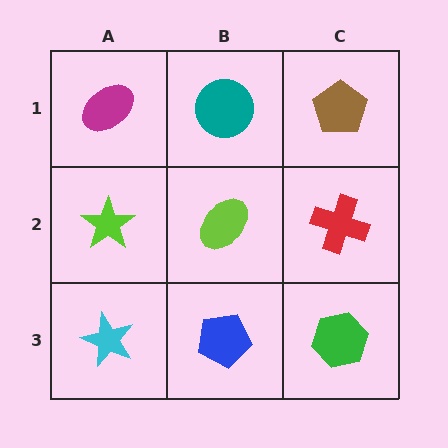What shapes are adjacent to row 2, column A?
A magenta ellipse (row 1, column A), a cyan star (row 3, column A), a lime ellipse (row 2, column B).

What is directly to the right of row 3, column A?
A blue pentagon.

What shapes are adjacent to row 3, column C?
A red cross (row 2, column C), a blue pentagon (row 3, column B).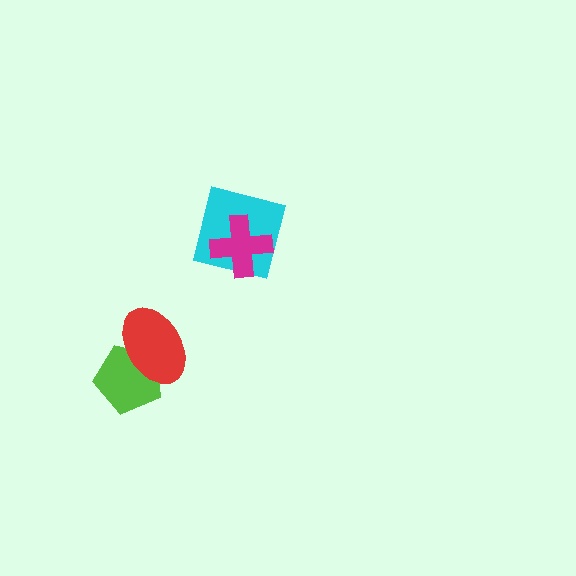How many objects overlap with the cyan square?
1 object overlaps with the cyan square.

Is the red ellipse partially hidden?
No, no other shape covers it.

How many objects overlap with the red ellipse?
1 object overlaps with the red ellipse.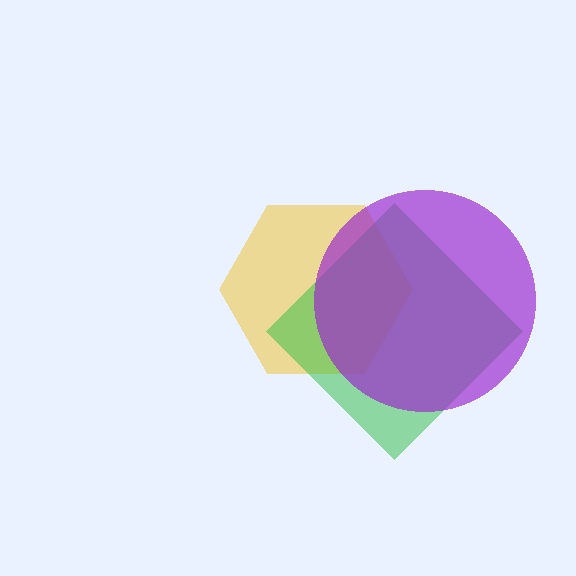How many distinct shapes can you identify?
There are 3 distinct shapes: a yellow hexagon, a green diamond, a purple circle.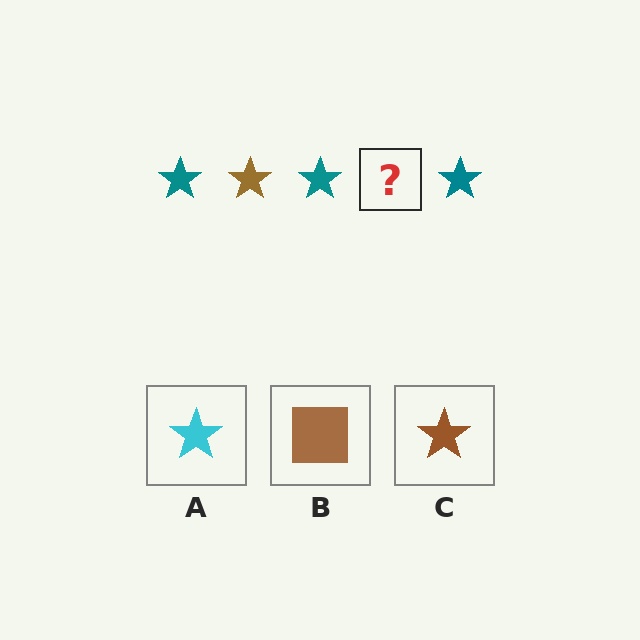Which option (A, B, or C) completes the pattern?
C.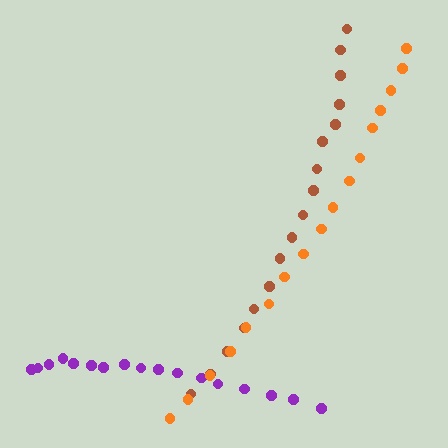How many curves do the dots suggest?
There are 3 distinct paths.